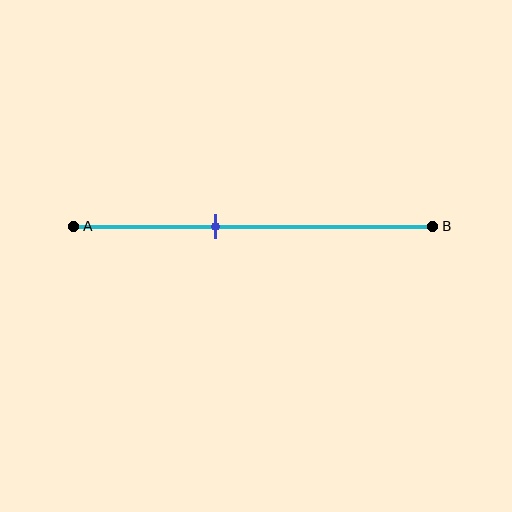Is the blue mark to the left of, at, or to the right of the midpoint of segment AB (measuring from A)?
The blue mark is to the left of the midpoint of segment AB.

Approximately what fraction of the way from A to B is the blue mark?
The blue mark is approximately 40% of the way from A to B.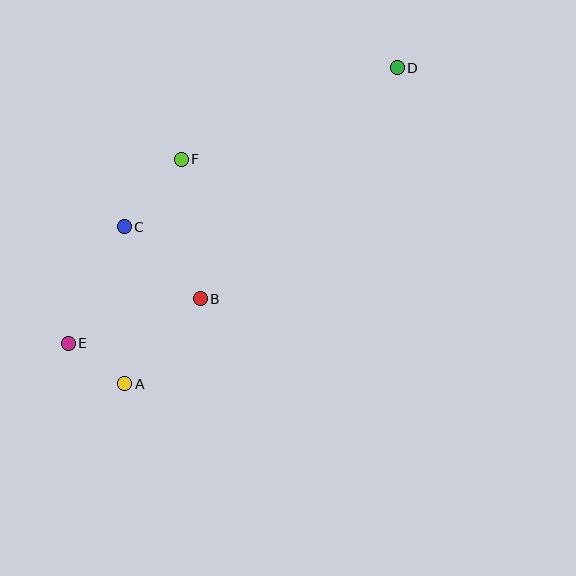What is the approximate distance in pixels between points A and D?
The distance between A and D is approximately 418 pixels.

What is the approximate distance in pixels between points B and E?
The distance between B and E is approximately 139 pixels.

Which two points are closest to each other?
Points A and E are closest to each other.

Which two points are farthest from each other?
Points D and E are farthest from each other.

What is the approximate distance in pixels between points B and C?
The distance between B and C is approximately 105 pixels.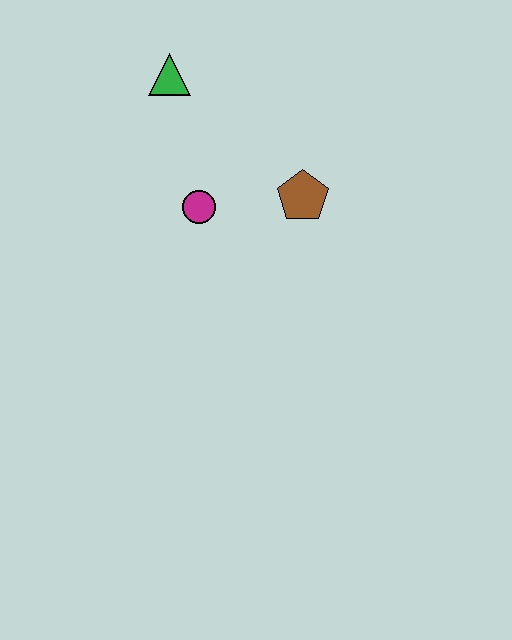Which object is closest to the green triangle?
The magenta circle is closest to the green triangle.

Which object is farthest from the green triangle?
The brown pentagon is farthest from the green triangle.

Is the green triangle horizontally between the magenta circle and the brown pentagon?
No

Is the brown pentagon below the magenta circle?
No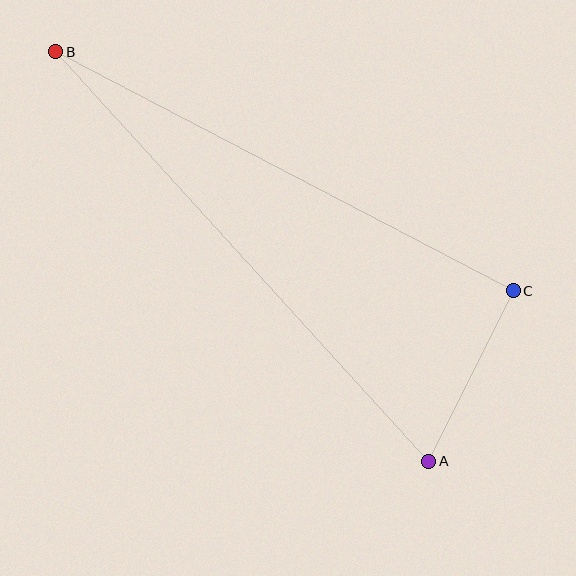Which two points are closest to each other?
Points A and C are closest to each other.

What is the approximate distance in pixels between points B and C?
The distance between B and C is approximately 516 pixels.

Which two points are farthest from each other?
Points A and B are farthest from each other.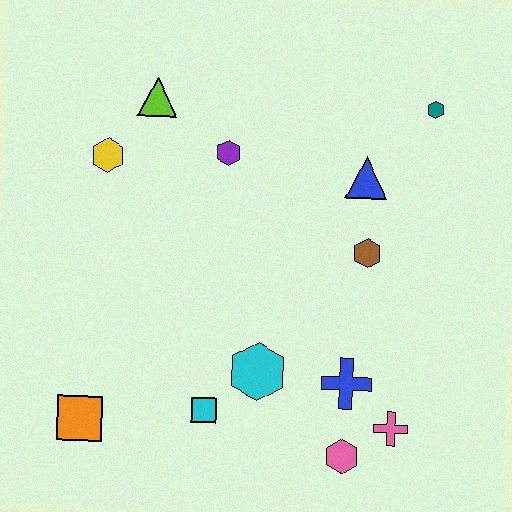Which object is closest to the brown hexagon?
The blue triangle is closest to the brown hexagon.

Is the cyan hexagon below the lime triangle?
Yes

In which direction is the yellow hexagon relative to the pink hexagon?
The yellow hexagon is above the pink hexagon.